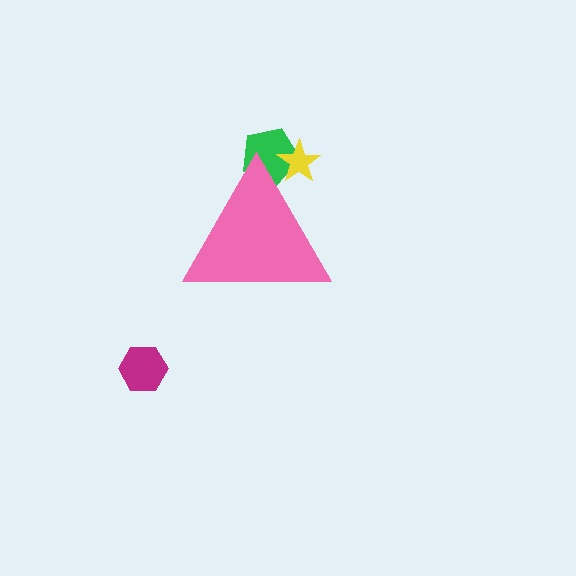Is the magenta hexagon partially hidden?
No, the magenta hexagon is fully visible.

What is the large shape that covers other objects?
A pink triangle.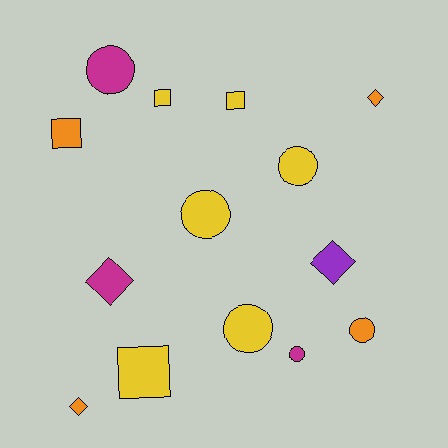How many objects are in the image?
There are 14 objects.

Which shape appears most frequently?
Circle, with 6 objects.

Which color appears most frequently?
Yellow, with 6 objects.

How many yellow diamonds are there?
There are no yellow diamonds.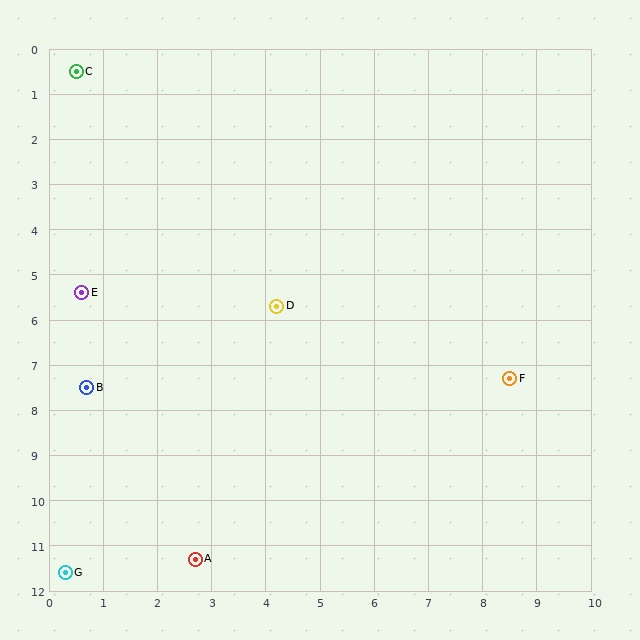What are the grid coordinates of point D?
Point D is at approximately (4.2, 5.7).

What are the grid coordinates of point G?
Point G is at approximately (0.3, 11.6).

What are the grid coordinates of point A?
Point A is at approximately (2.7, 11.3).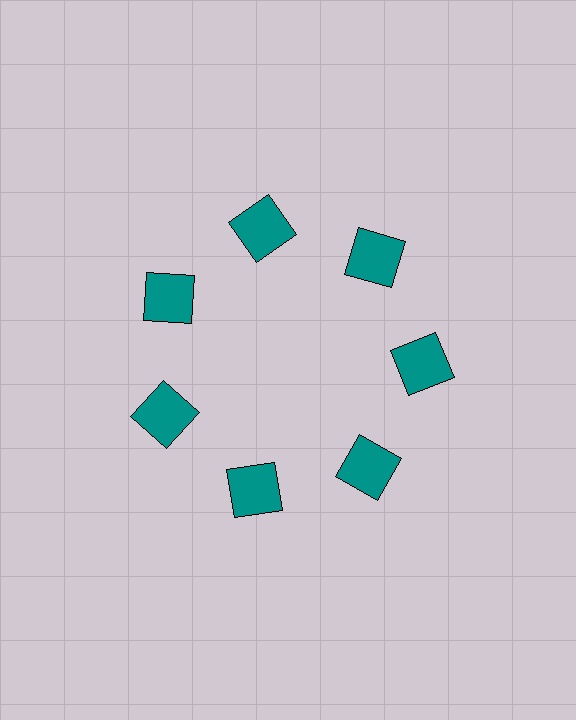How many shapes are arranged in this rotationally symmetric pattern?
There are 7 shapes, arranged in 7 groups of 1.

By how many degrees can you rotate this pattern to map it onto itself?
The pattern maps onto itself every 51 degrees of rotation.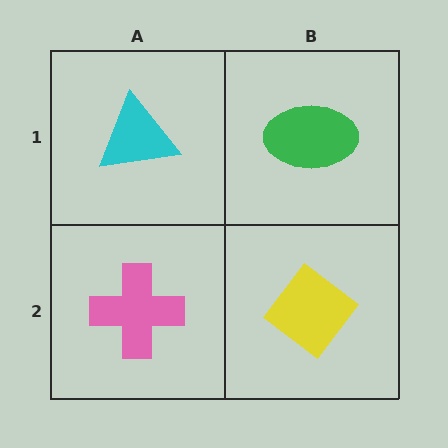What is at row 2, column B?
A yellow diamond.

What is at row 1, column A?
A cyan triangle.